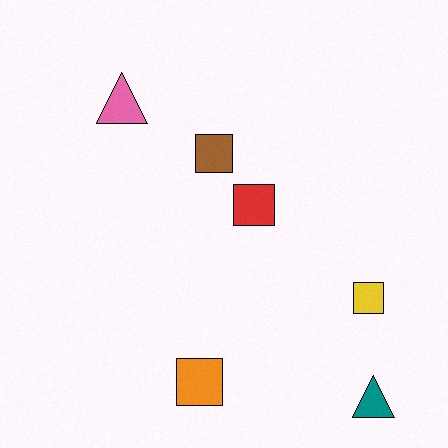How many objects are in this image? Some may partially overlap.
There are 6 objects.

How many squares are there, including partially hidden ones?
There are 4 squares.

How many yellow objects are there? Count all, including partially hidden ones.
There is 1 yellow object.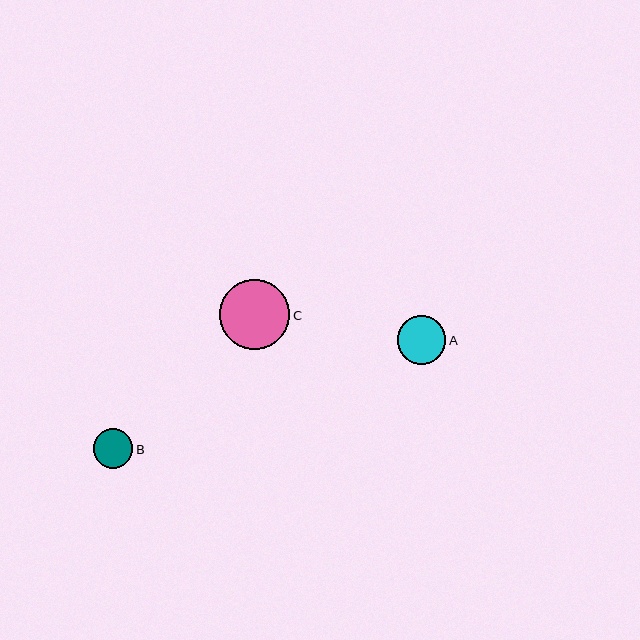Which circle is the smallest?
Circle B is the smallest with a size of approximately 40 pixels.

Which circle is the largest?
Circle C is the largest with a size of approximately 70 pixels.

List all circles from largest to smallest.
From largest to smallest: C, A, B.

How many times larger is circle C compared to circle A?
Circle C is approximately 1.4 times the size of circle A.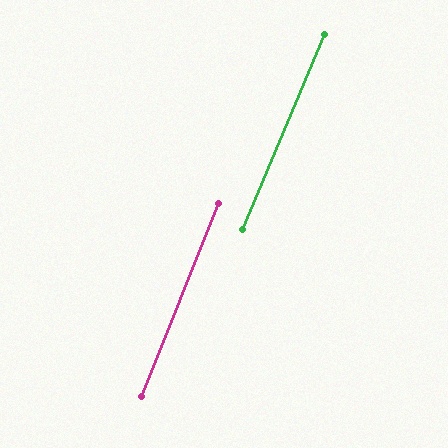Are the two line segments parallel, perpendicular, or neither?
Parallel — their directions differ by only 1.0°.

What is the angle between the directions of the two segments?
Approximately 1 degree.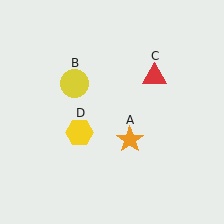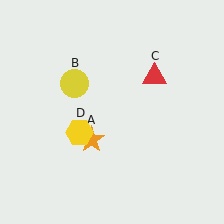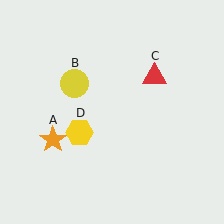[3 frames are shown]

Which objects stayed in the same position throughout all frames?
Yellow circle (object B) and red triangle (object C) and yellow hexagon (object D) remained stationary.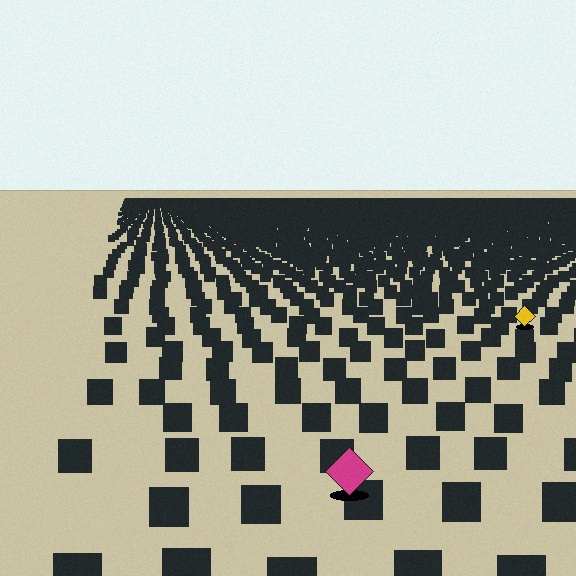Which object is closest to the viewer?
The magenta diamond is closest. The texture marks near it are larger and more spread out.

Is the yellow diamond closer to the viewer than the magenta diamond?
No. The magenta diamond is closer — you can tell from the texture gradient: the ground texture is coarser near it.